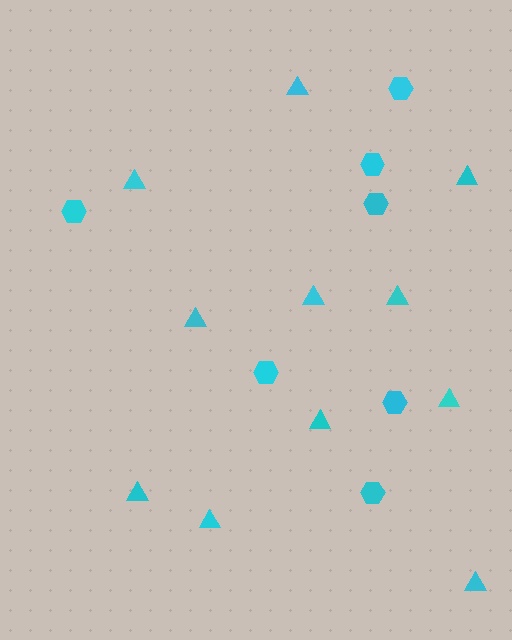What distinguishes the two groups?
There are 2 groups: one group of triangles (11) and one group of hexagons (7).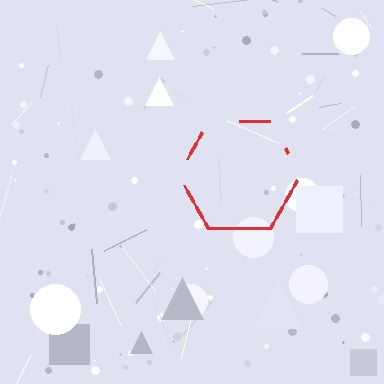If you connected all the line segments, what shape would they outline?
They would outline a hexagon.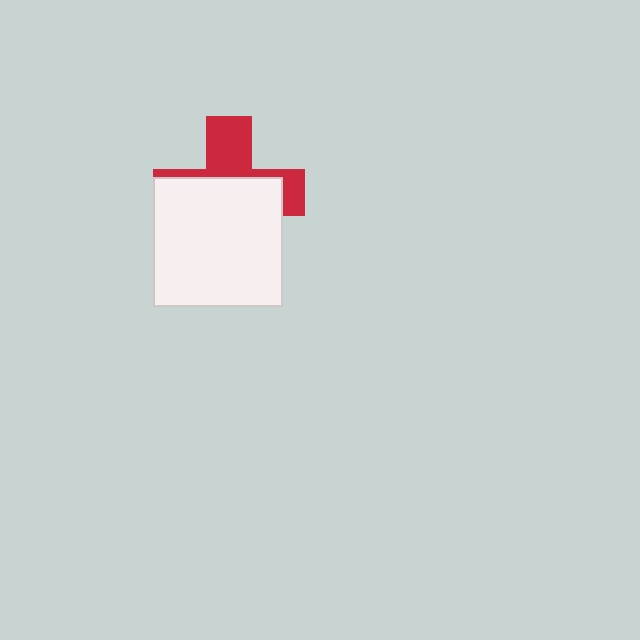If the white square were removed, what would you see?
You would see the complete red cross.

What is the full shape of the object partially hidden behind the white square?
The partially hidden object is a red cross.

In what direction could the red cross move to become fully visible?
The red cross could move up. That would shift it out from behind the white square entirely.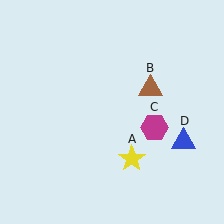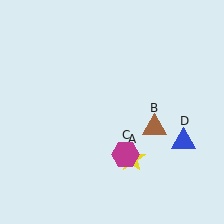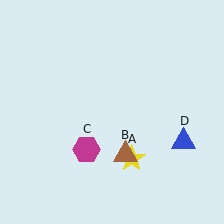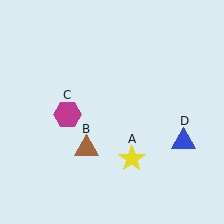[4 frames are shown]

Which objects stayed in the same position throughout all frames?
Yellow star (object A) and blue triangle (object D) remained stationary.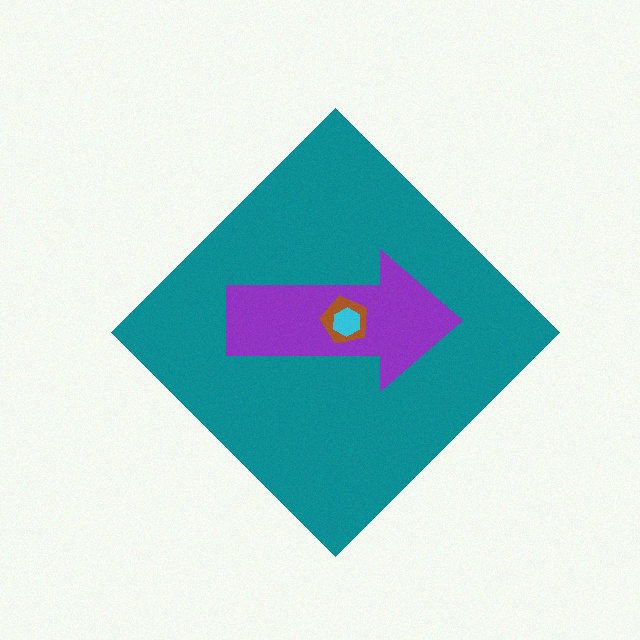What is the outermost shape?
The teal diamond.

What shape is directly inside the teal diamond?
The purple arrow.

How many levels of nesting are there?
4.